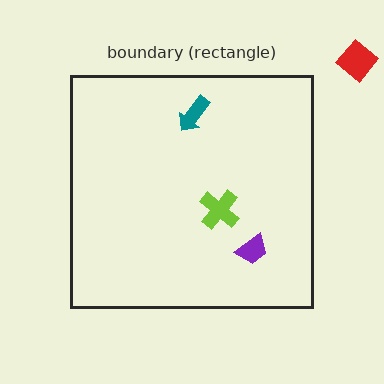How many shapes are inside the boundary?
3 inside, 1 outside.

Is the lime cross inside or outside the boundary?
Inside.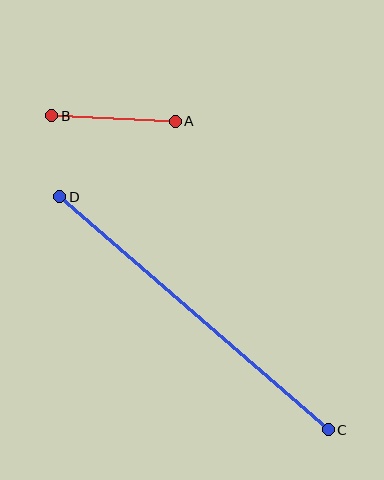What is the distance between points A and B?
The distance is approximately 124 pixels.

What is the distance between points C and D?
The distance is approximately 355 pixels.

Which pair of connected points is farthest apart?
Points C and D are farthest apart.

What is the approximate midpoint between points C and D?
The midpoint is at approximately (194, 313) pixels.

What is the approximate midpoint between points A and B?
The midpoint is at approximately (113, 118) pixels.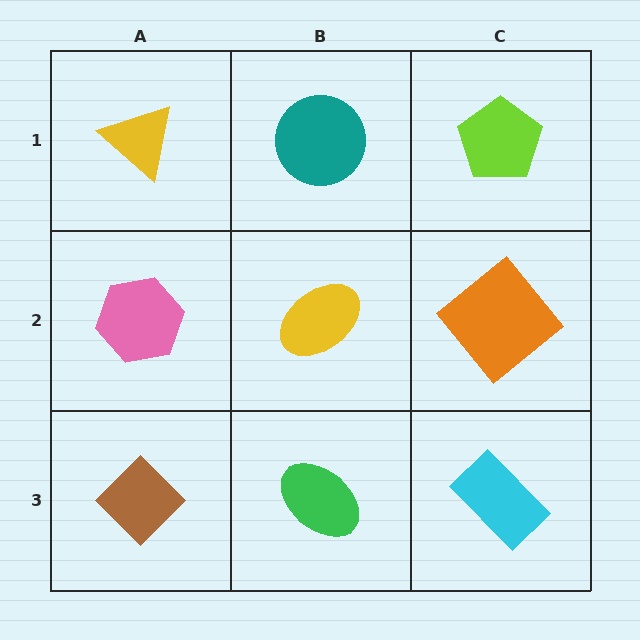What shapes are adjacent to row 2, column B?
A teal circle (row 1, column B), a green ellipse (row 3, column B), a pink hexagon (row 2, column A), an orange diamond (row 2, column C).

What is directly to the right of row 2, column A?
A yellow ellipse.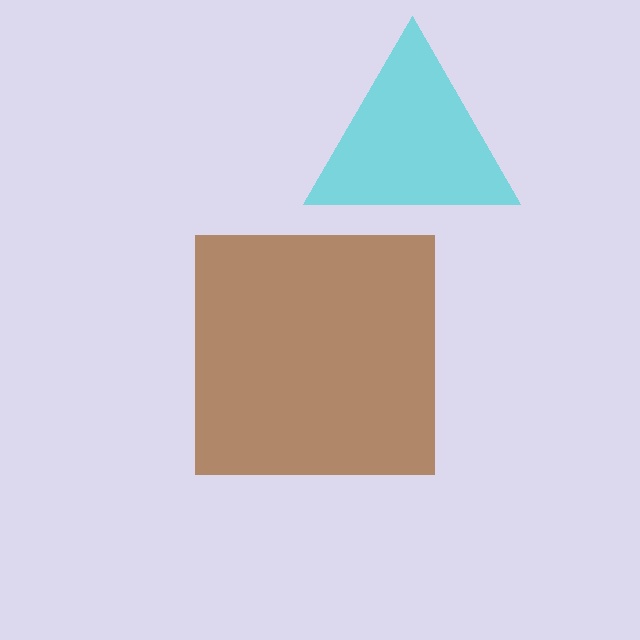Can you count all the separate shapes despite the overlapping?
Yes, there are 2 separate shapes.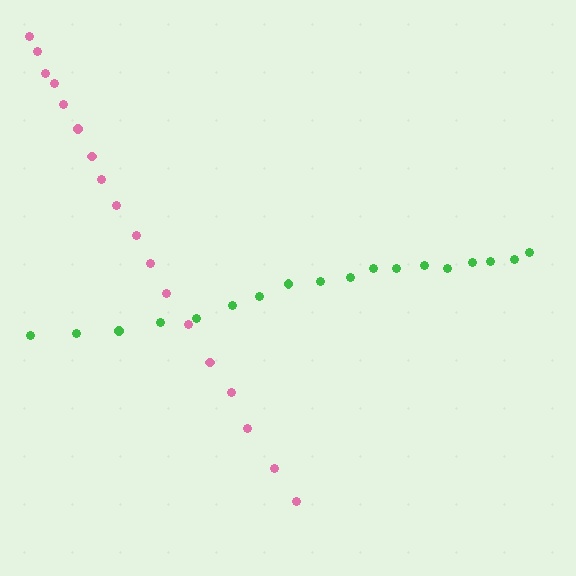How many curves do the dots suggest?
There are 2 distinct paths.